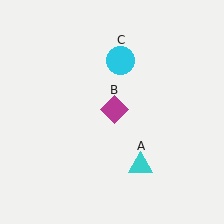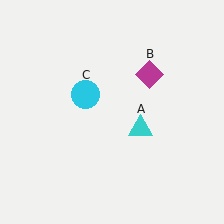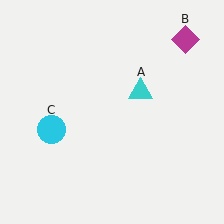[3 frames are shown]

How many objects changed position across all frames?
3 objects changed position: cyan triangle (object A), magenta diamond (object B), cyan circle (object C).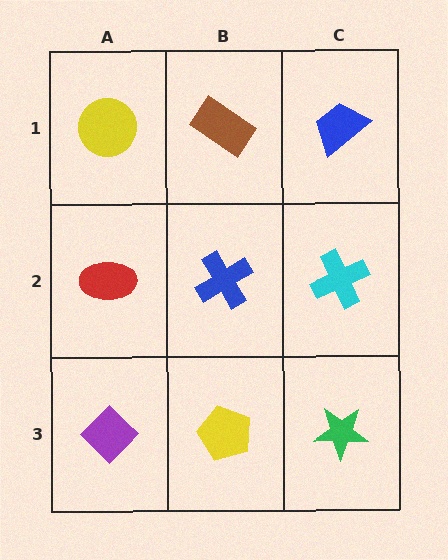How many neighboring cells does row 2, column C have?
3.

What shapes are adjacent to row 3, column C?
A cyan cross (row 2, column C), a yellow pentagon (row 3, column B).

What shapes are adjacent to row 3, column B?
A blue cross (row 2, column B), a purple diamond (row 3, column A), a green star (row 3, column C).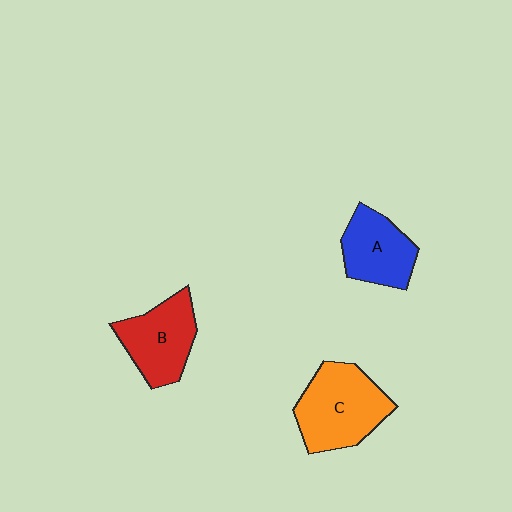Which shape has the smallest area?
Shape A (blue).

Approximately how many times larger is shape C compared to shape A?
Approximately 1.4 times.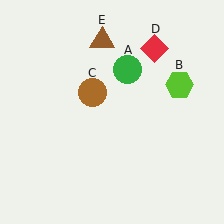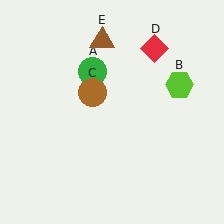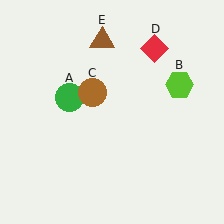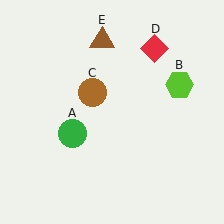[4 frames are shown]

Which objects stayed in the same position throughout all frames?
Lime hexagon (object B) and brown circle (object C) and red diamond (object D) and brown triangle (object E) remained stationary.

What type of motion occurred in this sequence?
The green circle (object A) rotated counterclockwise around the center of the scene.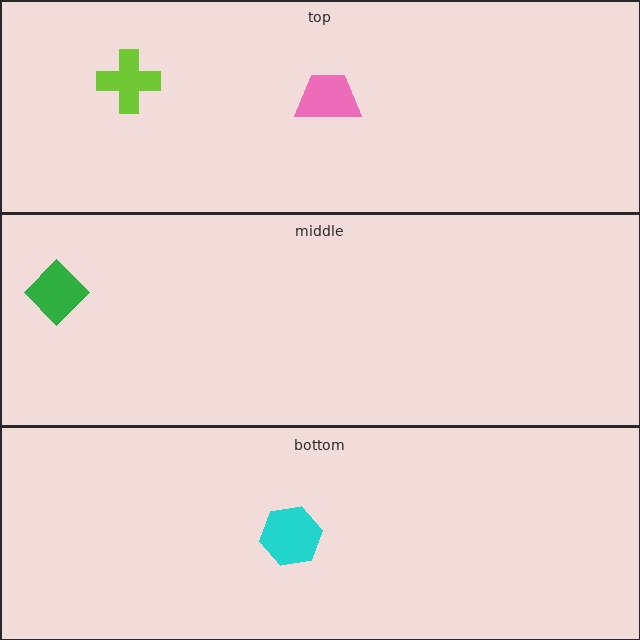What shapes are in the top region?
The lime cross, the pink trapezoid.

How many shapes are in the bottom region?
1.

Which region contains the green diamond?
The middle region.